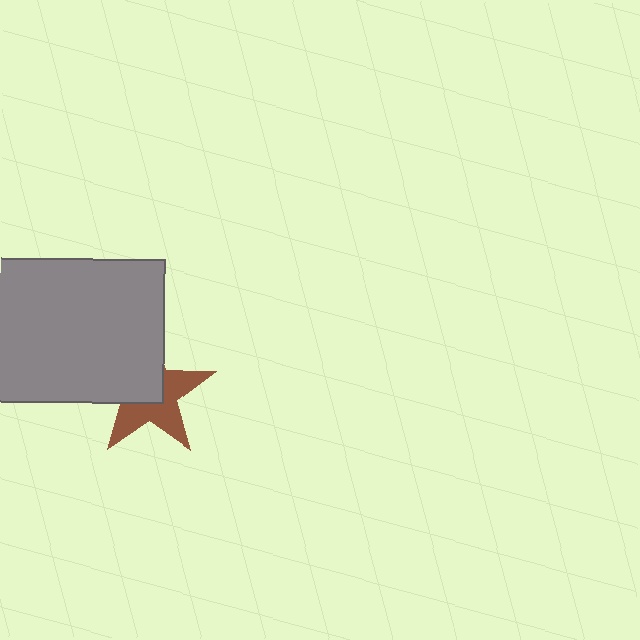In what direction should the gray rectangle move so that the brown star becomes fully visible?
The gray rectangle should move toward the upper-left. That is the shortest direction to clear the overlap and leave the brown star fully visible.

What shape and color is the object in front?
The object in front is a gray rectangle.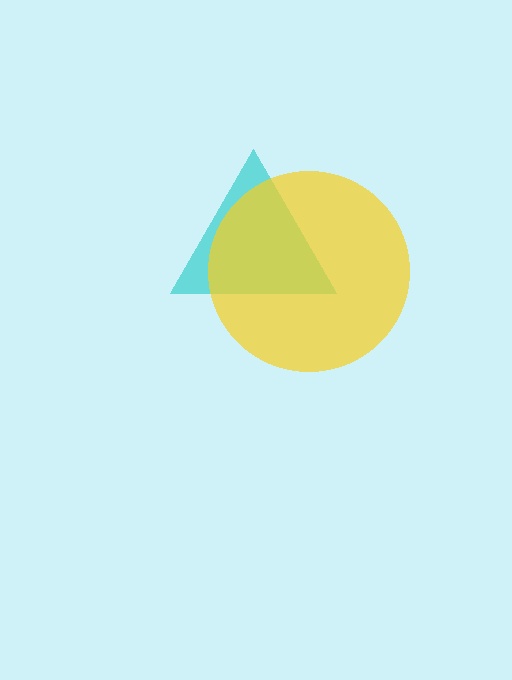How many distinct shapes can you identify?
There are 2 distinct shapes: a cyan triangle, a yellow circle.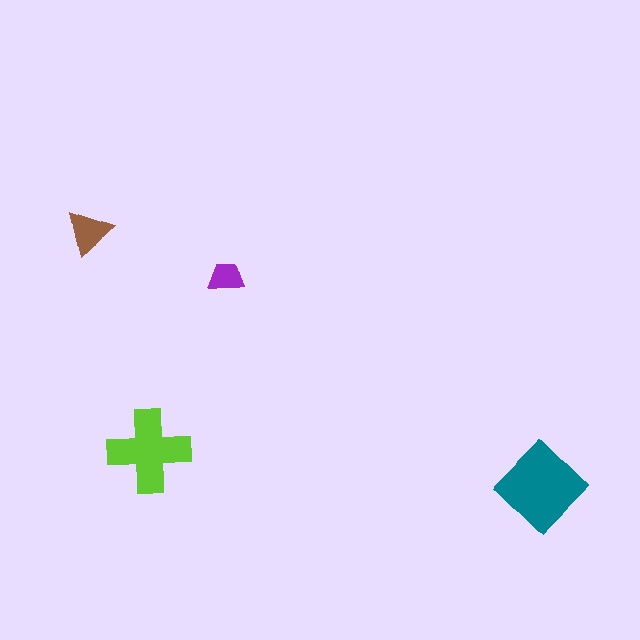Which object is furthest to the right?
The teal diamond is rightmost.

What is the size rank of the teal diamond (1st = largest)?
1st.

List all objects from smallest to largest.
The purple trapezoid, the brown triangle, the lime cross, the teal diamond.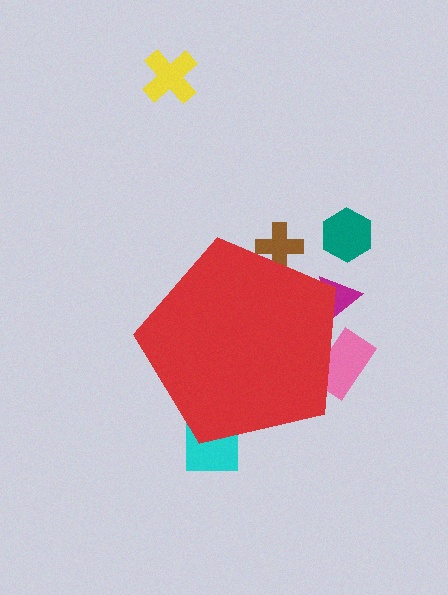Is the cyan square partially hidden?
Yes, the cyan square is partially hidden behind the red pentagon.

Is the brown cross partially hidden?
Yes, the brown cross is partially hidden behind the red pentagon.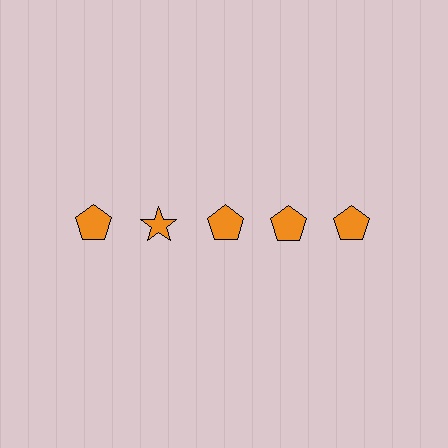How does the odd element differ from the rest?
It has a different shape: star instead of pentagon.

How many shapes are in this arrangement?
There are 5 shapes arranged in a grid pattern.